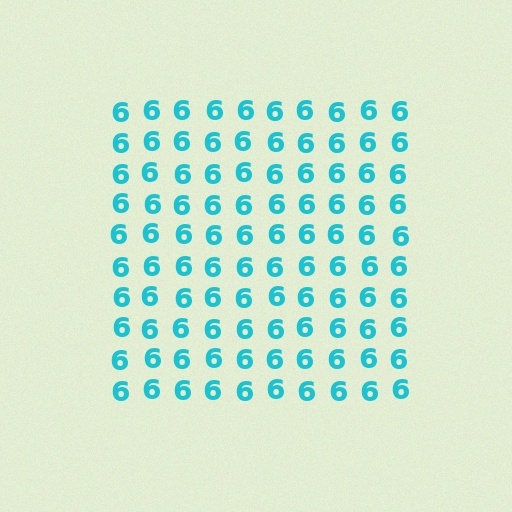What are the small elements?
The small elements are digit 6's.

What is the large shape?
The large shape is a square.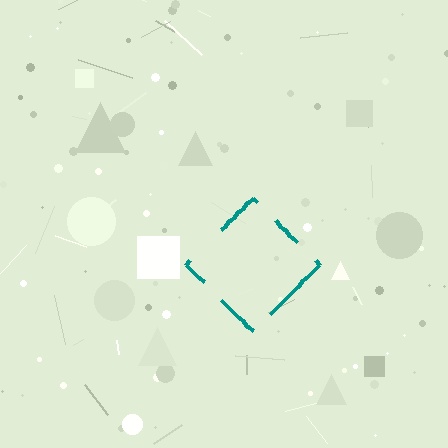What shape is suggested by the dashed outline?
The dashed outline suggests a diamond.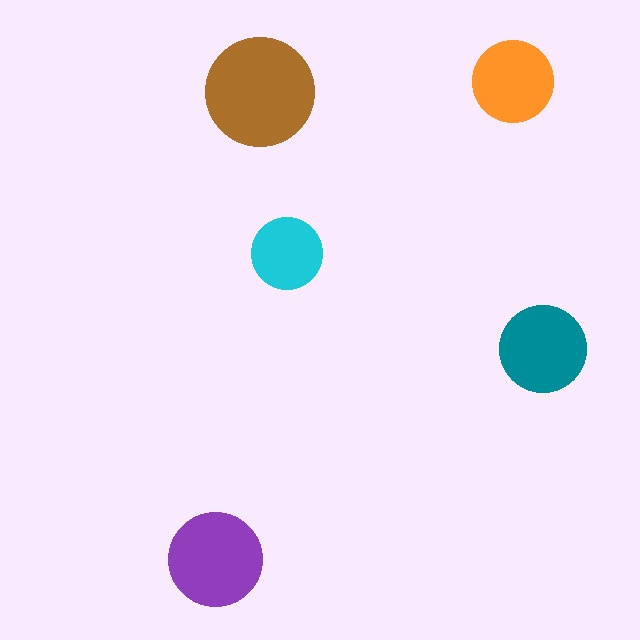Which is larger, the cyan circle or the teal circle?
The teal one.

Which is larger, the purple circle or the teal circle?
The purple one.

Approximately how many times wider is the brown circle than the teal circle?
About 1.5 times wider.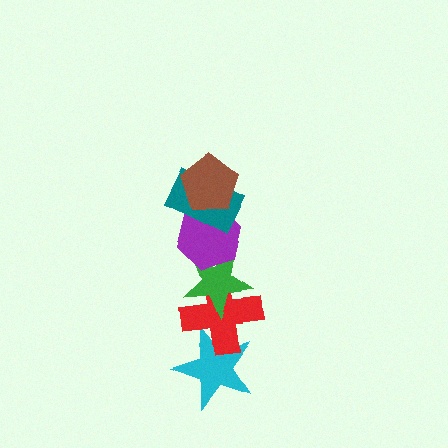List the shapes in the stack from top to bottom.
From top to bottom: the brown pentagon, the teal rectangle, the purple hexagon, the green star, the red cross, the cyan star.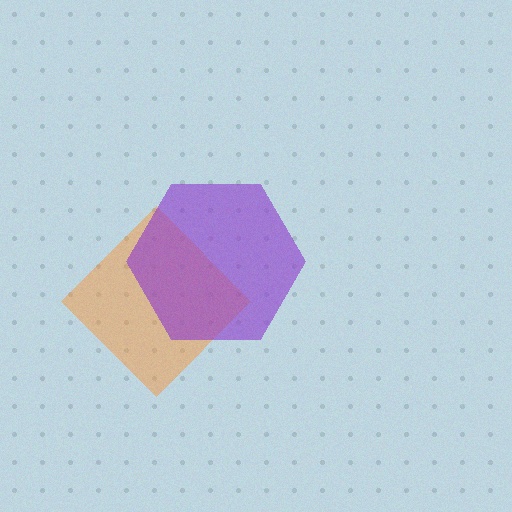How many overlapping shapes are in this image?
There are 2 overlapping shapes in the image.